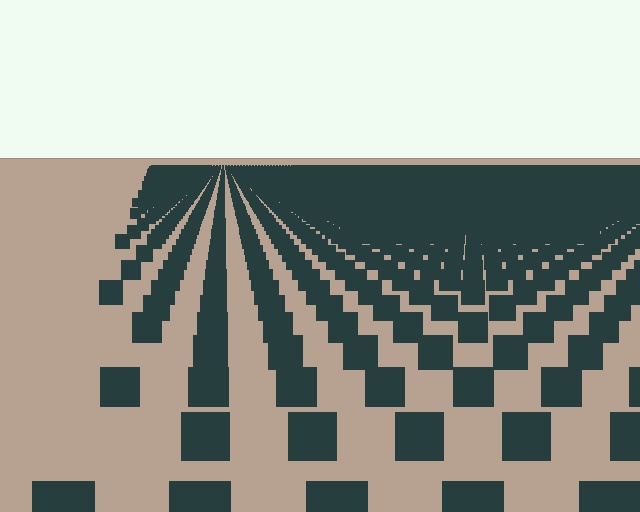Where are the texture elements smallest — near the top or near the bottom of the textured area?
Near the top.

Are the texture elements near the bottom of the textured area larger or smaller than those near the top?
Larger. Near the bottom, elements are closer to the viewer and appear at a bigger on-screen size.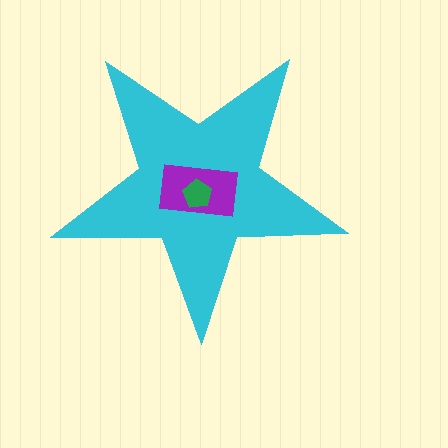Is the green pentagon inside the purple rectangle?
Yes.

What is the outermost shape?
The cyan star.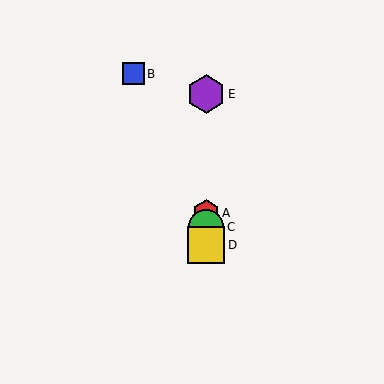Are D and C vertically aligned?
Yes, both are at x≈206.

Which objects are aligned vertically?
Objects A, C, D, E are aligned vertically.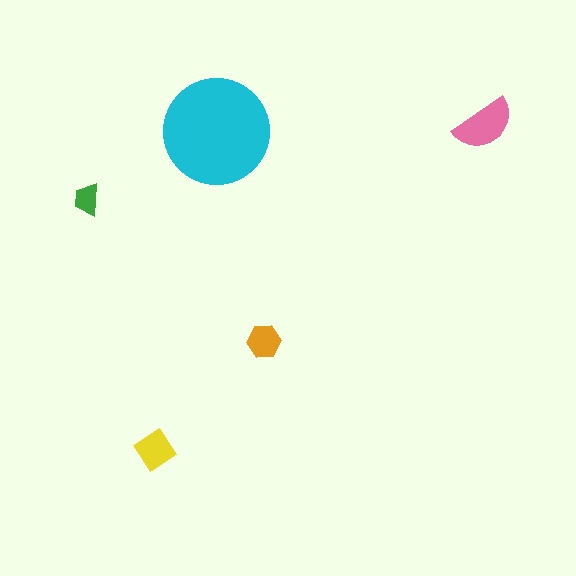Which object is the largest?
The cyan circle.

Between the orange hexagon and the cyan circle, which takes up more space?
The cyan circle.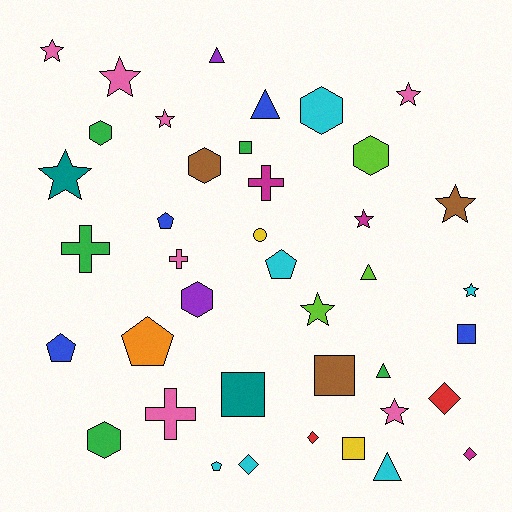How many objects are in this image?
There are 40 objects.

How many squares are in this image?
There are 5 squares.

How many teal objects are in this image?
There are 2 teal objects.